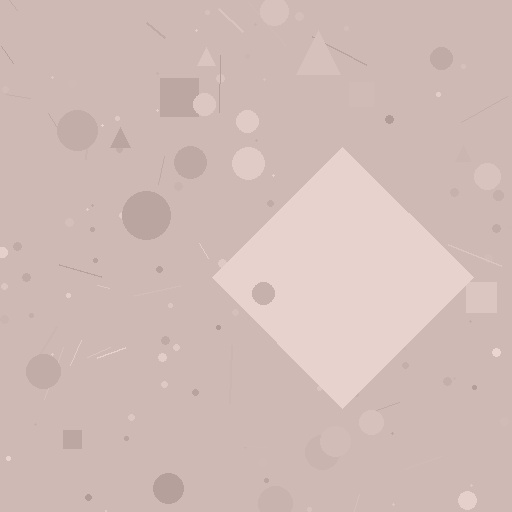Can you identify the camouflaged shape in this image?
The camouflaged shape is a diamond.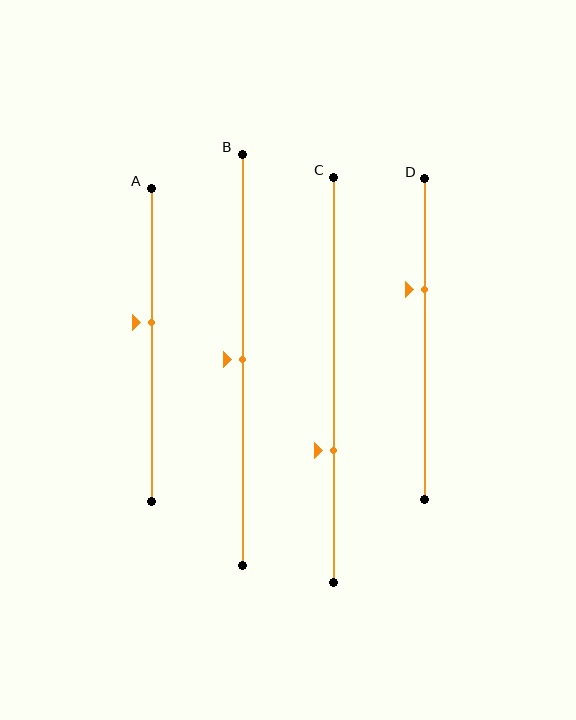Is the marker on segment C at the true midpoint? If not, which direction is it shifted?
No, the marker on segment C is shifted downward by about 17% of the segment length.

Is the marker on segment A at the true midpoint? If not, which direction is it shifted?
No, the marker on segment A is shifted upward by about 7% of the segment length.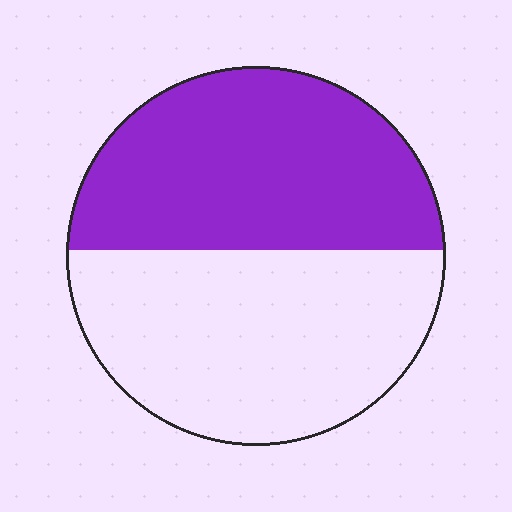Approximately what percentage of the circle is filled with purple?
Approximately 50%.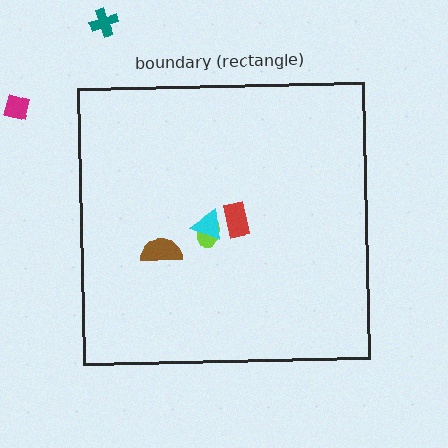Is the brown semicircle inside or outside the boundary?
Inside.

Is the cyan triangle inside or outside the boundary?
Inside.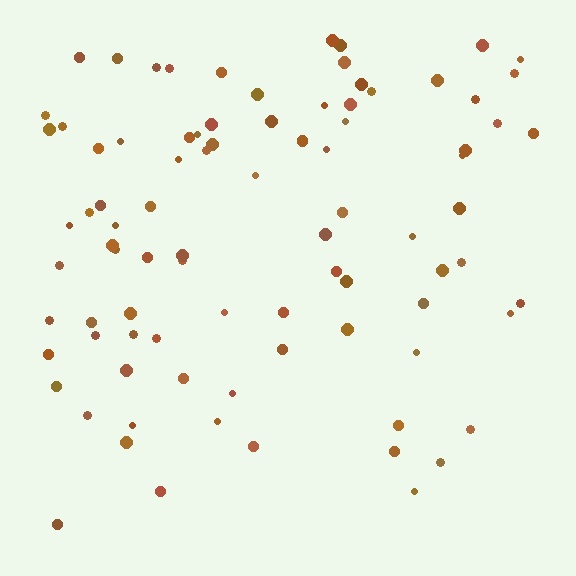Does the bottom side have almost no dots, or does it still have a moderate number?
Still a moderate number, just noticeably fewer than the top.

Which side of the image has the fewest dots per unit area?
The bottom.